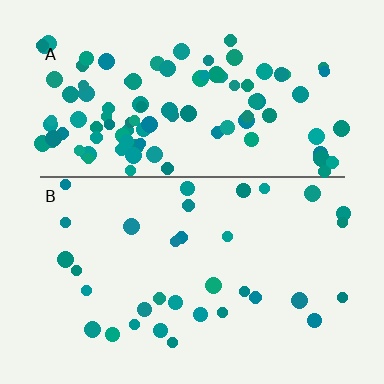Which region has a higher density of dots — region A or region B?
A (the top).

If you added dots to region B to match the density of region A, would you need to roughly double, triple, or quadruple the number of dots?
Approximately triple.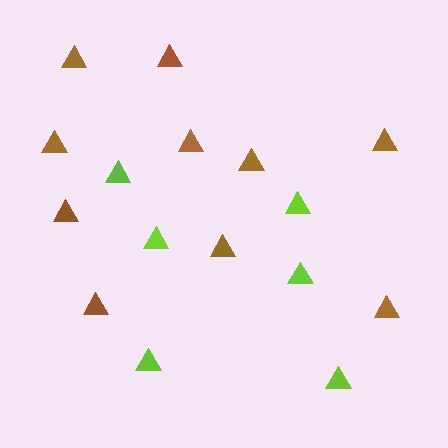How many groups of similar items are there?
There are 2 groups: one group of lime triangles (6) and one group of brown triangles (10).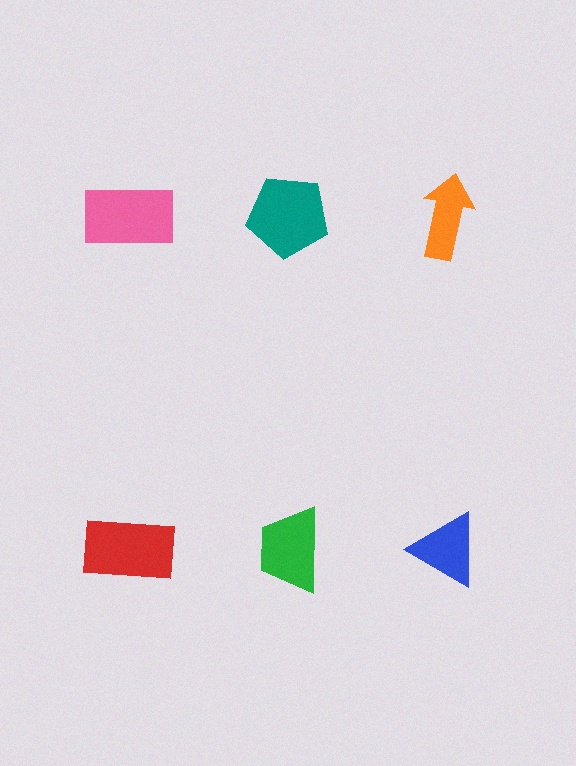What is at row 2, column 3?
A blue triangle.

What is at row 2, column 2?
A green trapezoid.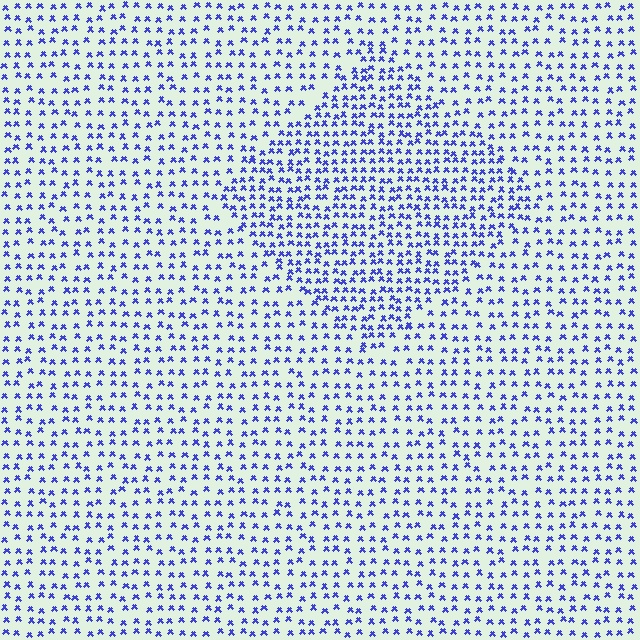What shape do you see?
I see a diamond.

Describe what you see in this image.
The image contains small blue elements arranged at two different densities. A diamond-shaped region is visible where the elements are more densely packed than the surrounding area.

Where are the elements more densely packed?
The elements are more densely packed inside the diamond boundary.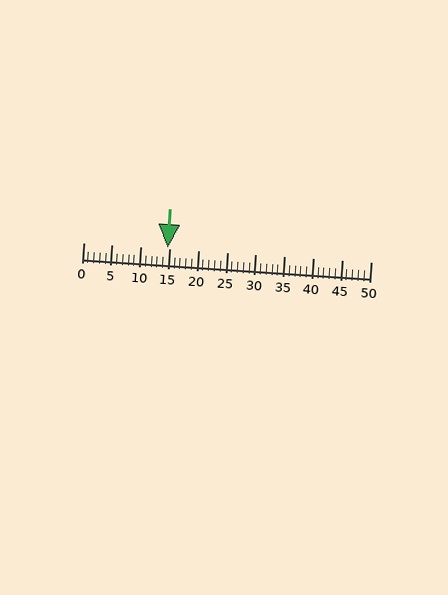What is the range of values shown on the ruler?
The ruler shows values from 0 to 50.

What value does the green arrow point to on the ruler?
The green arrow points to approximately 15.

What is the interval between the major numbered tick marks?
The major tick marks are spaced 5 units apart.